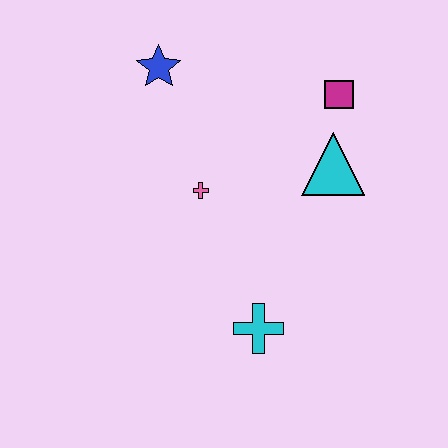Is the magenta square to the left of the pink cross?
No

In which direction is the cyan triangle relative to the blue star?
The cyan triangle is to the right of the blue star.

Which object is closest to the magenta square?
The cyan triangle is closest to the magenta square.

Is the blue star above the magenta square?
Yes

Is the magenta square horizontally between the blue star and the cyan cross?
No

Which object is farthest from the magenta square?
The cyan cross is farthest from the magenta square.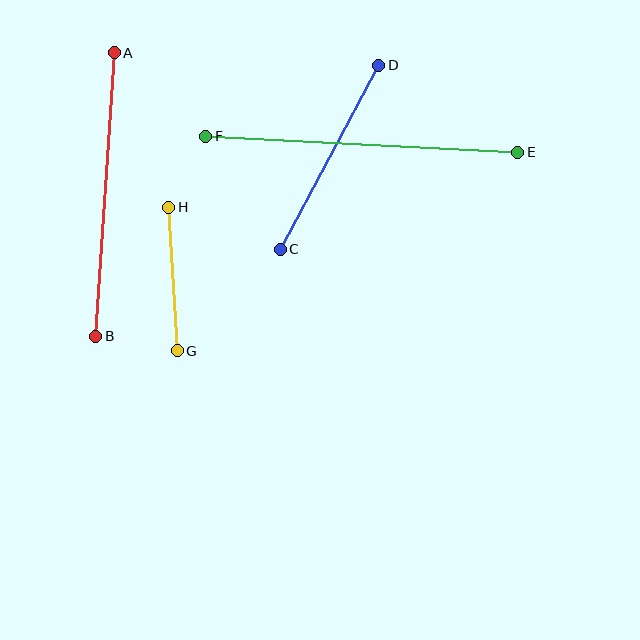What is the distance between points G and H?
The distance is approximately 143 pixels.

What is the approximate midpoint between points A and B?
The midpoint is at approximately (105, 194) pixels.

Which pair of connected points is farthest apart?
Points E and F are farthest apart.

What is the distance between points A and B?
The distance is approximately 284 pixels.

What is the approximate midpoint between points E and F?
The midpoint is at approximately (362, 144) pixels.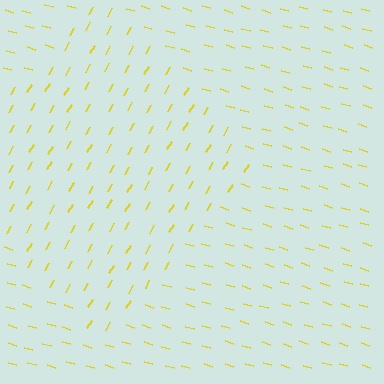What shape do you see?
I see a diamond.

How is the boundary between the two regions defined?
The boundary is defined purely by a change in line orientation (approximately 77 degrees difference). All lines are the same color and thickness.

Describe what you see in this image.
The image is filled with small yellow line segments. A diamond region in the image has lines oriented differently from the surrounding lines, creating a visible texture boundary.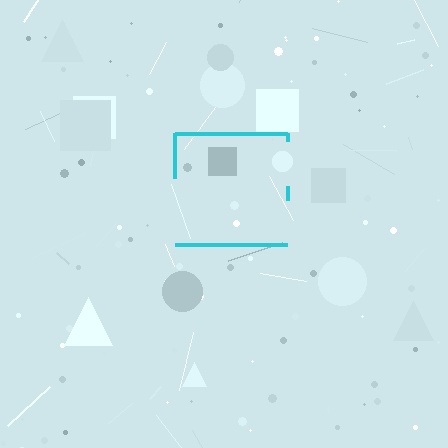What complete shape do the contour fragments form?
The contour fragments form a square.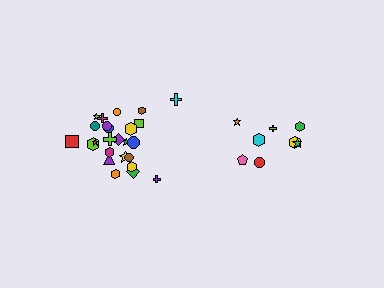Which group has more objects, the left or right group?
The left group.